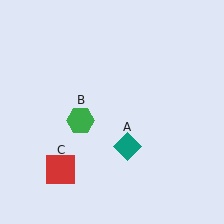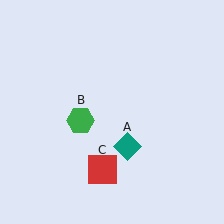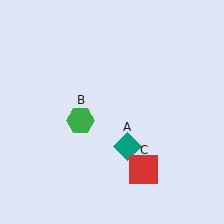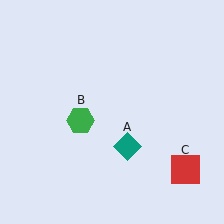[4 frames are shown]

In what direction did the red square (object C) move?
The red square (object C) moved right.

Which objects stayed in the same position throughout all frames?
Teal diamond (object A) and green hexagon (object B) remained stationary.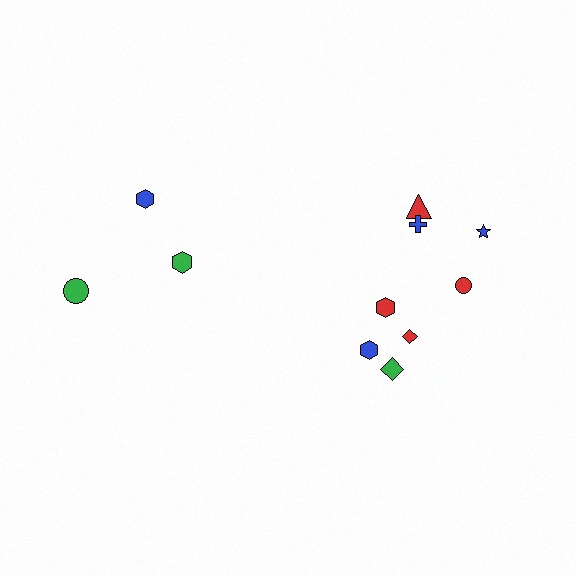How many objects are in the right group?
There are 8 objects.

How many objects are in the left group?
There are 3 objects.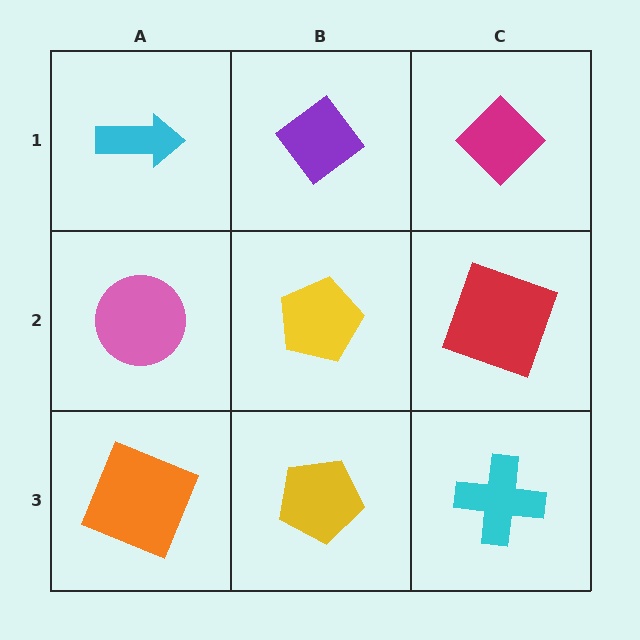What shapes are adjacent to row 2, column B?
A purple diamond (row 1, column B), a yellow pentagon (row 3, column B), a pink circle (row 2, column A), a red square (row 2, column C).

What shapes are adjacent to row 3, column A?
A pink circle (row 2, column A), a yellow pentagon (row 3, column B).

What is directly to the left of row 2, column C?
A yellow pentagon.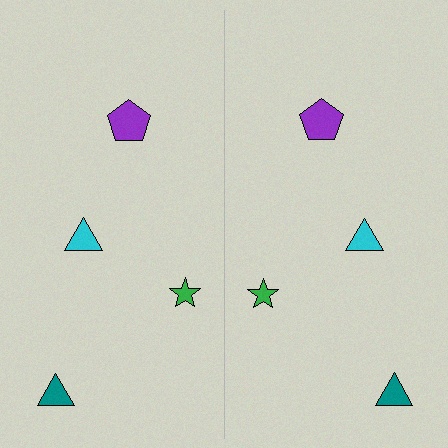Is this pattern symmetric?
Yes, this pattern has bilateral (reflection) symmetry.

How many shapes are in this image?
There are 8 shapes in this image.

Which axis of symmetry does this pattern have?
The pattern has a vertical axis of symmetry running through the center of the image.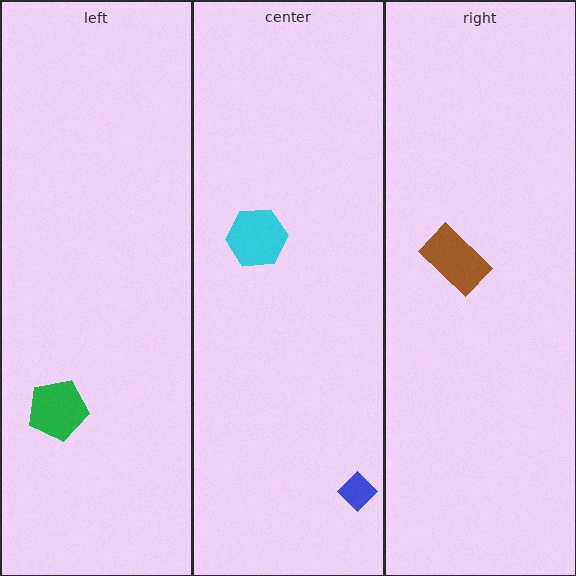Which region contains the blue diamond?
The center region.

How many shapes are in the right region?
1.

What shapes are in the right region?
The brown rectangle.